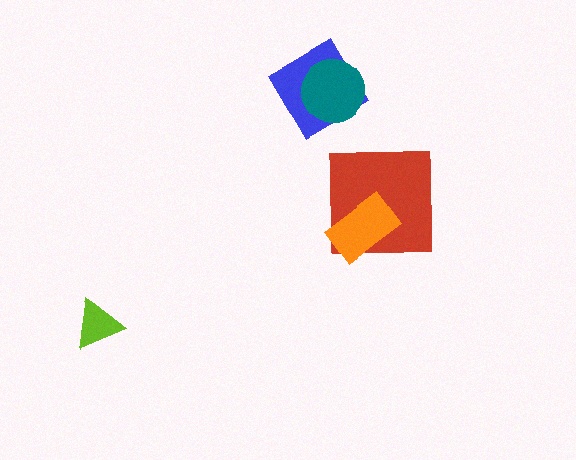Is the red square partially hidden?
Yes, it is partially covered by another shape.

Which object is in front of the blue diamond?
The teal circle is in front of the blue diamond.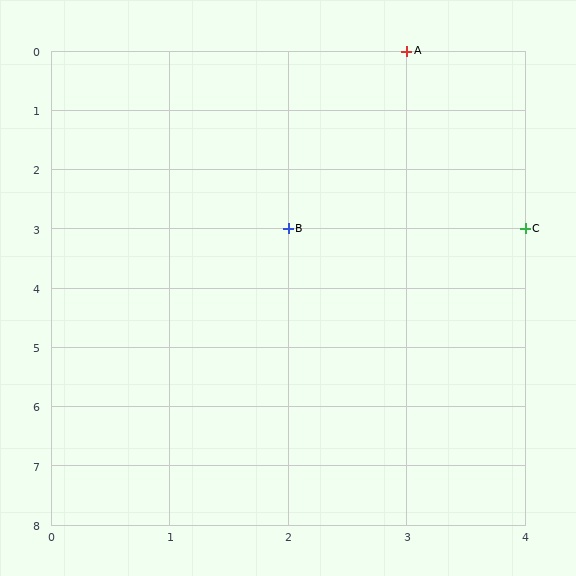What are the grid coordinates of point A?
Point A is at grid coordinates (3, 0).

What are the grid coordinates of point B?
Point B is at grid coordinates (2, 3).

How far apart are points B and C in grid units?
Points B and C are 2 columns apart.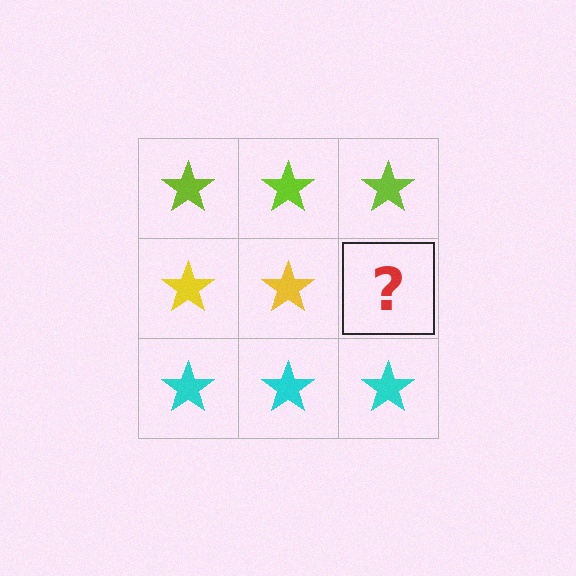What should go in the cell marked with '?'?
The missing cell should contain a yellow star.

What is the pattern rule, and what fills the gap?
The rule is that each row has a consistent color. The gap should be filled with a yellow star.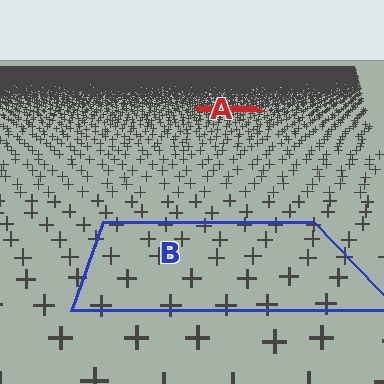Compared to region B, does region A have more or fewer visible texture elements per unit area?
Region A has more texture elements per unit area — they are packed more densely because it is farther away.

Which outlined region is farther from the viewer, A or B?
Region A is farther from the viewer — the texture elements inside it appear smaller and more densely packed.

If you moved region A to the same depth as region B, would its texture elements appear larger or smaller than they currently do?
They would appear larger. At a closer depth, the same texture elements are projected at a bigger on-screen size.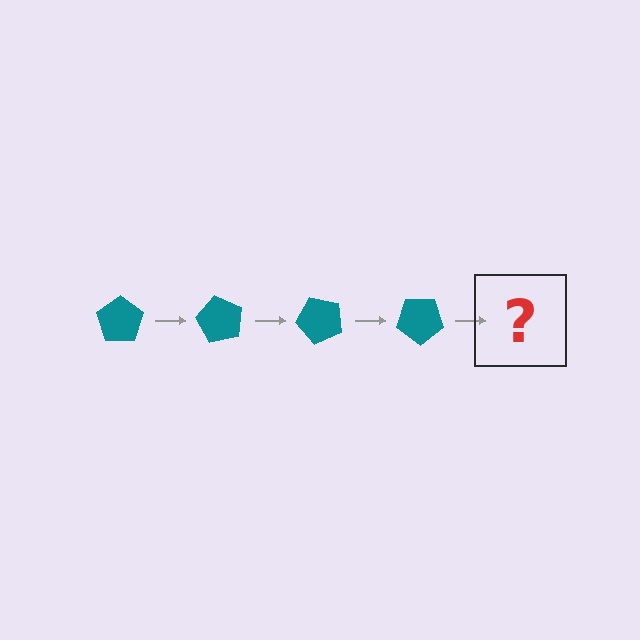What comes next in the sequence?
The next element should be a teal pentagon rotated 240 degrees.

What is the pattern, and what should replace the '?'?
The pattern is that the pentagon rotates 60 degrees each step. The '?' should be a teal pentagon rotated 240 degrees.